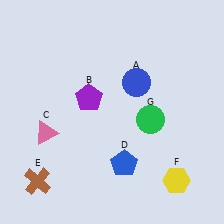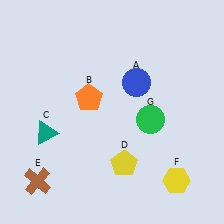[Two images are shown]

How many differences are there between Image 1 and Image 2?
There are 3 differences between the two images.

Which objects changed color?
B changed from purple to orange. C changed from pink to teal. D changed from blue to yellow.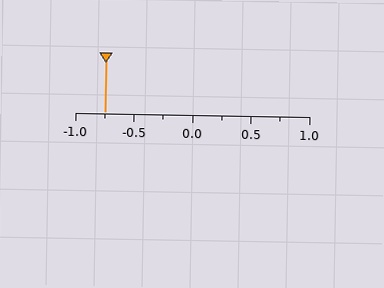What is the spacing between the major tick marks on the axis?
The major ticks are spaced 0.5 apart.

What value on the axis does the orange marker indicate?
The marker indicates approximately -0.75.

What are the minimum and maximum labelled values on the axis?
The axis runs from -1.0 to 1.0.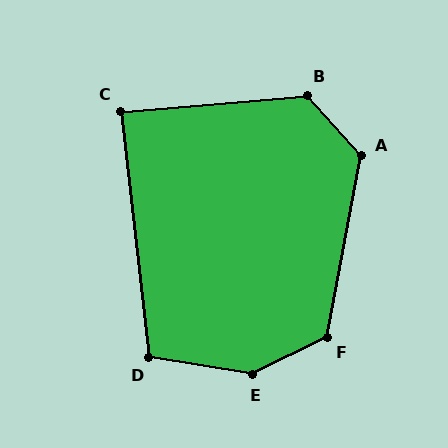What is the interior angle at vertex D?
Approximately 106 degrees (obtuse).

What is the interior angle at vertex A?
Approximately 128 degrees (obtuse).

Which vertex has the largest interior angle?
E, at approximately 144 degrees.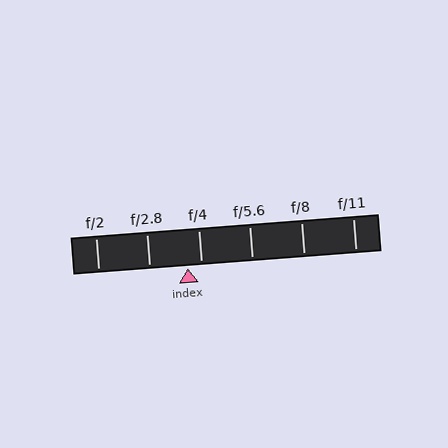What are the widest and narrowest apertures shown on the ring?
The widest aperture shown is f/2 and the narrowest is f/11.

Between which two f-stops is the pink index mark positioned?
The index mark is between f/2.8 and f/4.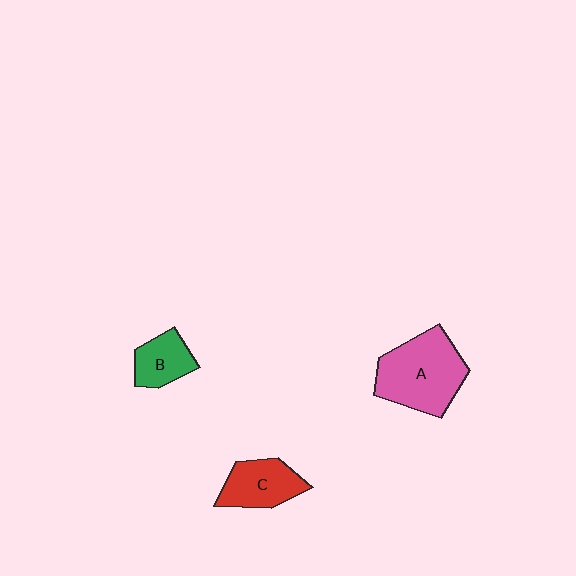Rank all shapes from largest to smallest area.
From largest to smallest: A (pink), C (red), B (green).